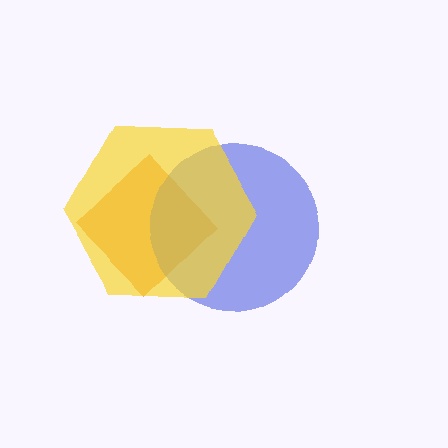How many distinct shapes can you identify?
There are 3 distinct shapes: an orange diamond, a blue circle, a yellow hexagon.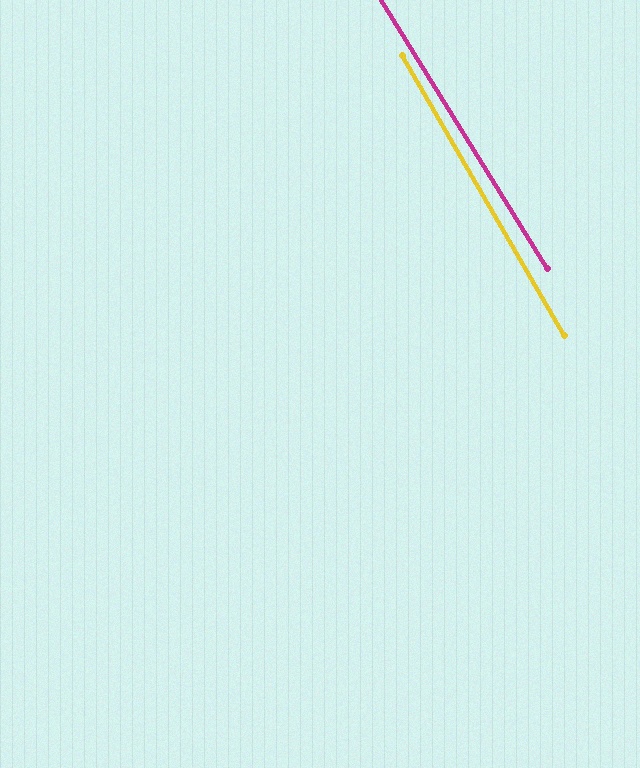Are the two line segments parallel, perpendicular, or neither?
Parallel — their directions differ by only 1.5°.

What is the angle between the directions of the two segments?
Approximately 1 degree.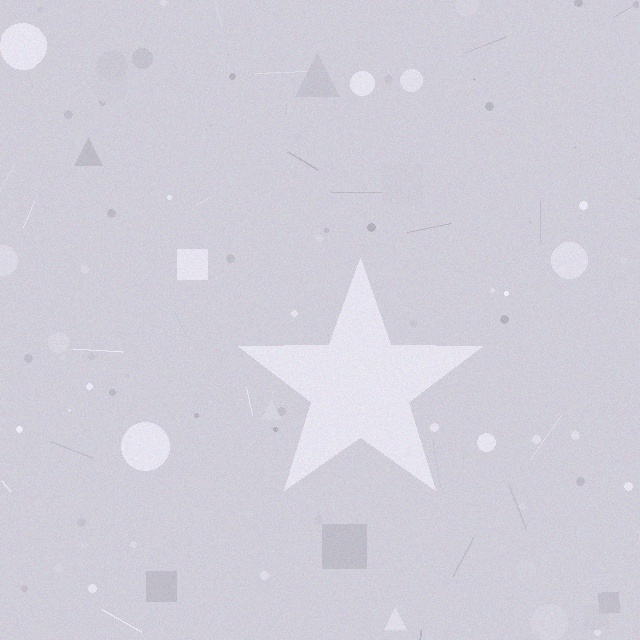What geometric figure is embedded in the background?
A star is embedded in the background.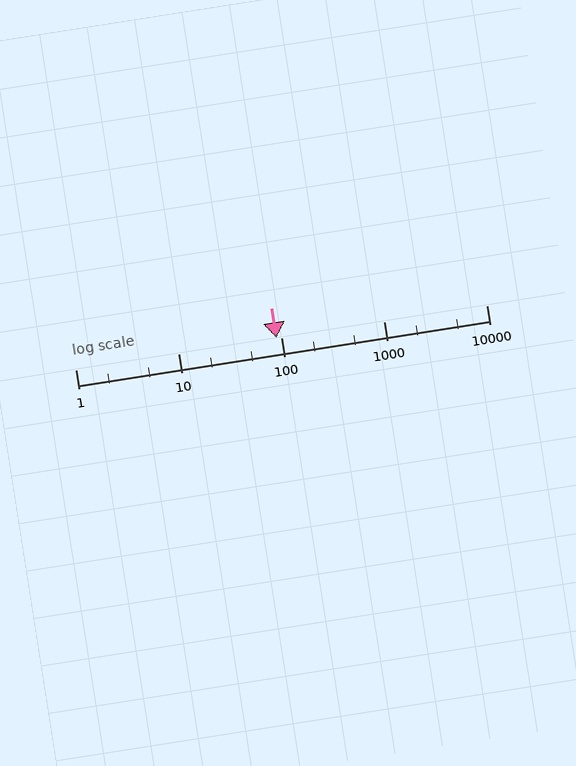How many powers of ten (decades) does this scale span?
The scale spans 4 decades, from 1 to 10000.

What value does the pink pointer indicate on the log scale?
The pointer indicates approximately 91.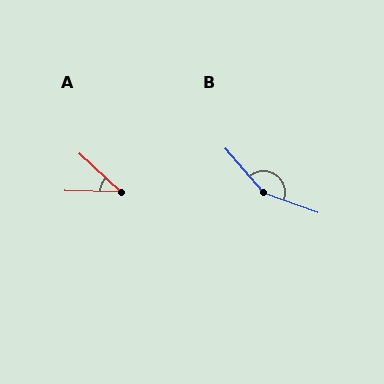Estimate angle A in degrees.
Approximately 41 degrees.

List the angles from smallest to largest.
A (41°), B (151°).